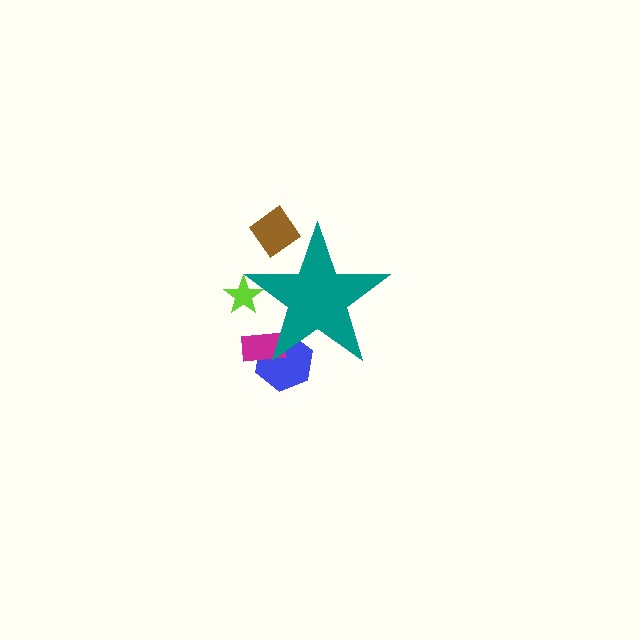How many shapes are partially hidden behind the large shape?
4 shapes are partially hidden.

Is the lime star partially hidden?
Yes, the lime star is partially hidden behind the teal star.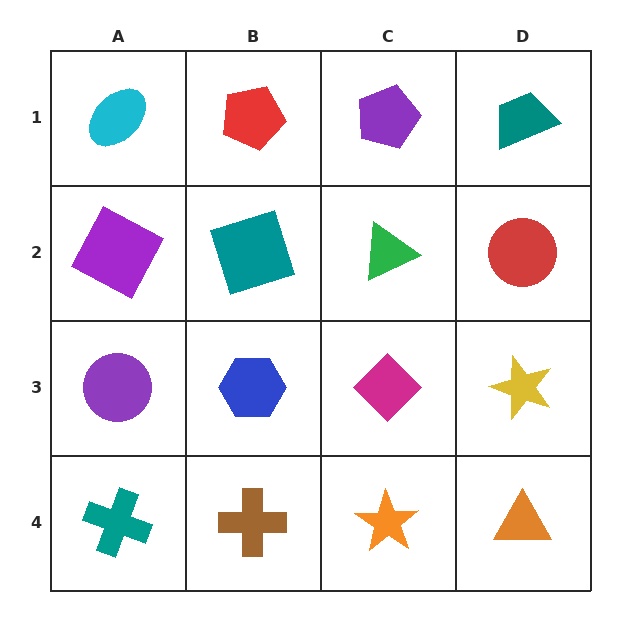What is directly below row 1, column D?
A red circle.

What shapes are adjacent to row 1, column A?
A purple square (row 2, column A), a red pentagon (row 1, column B).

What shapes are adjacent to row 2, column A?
A cyan ellipse (row 1, column A), a purple circle (row 3, column A), a teal square (row 2, column B).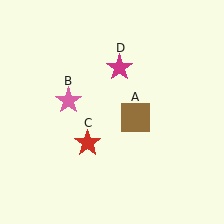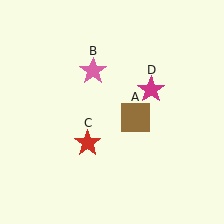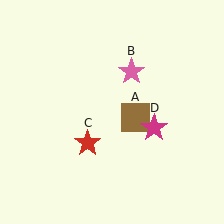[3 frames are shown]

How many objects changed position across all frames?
2 objects changed position: pink star (object B), magenta star (object D).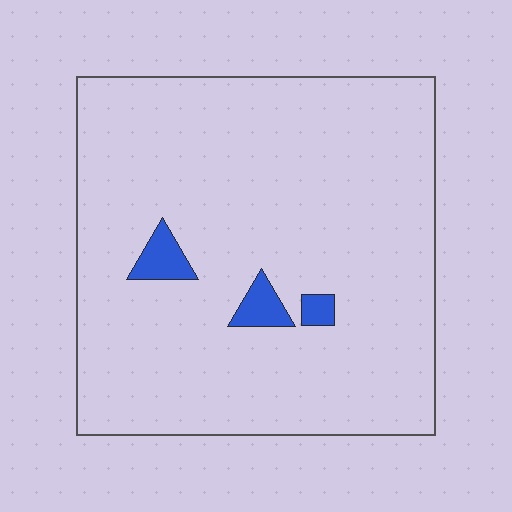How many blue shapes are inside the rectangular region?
3.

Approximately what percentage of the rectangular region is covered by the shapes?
Approximately 5%.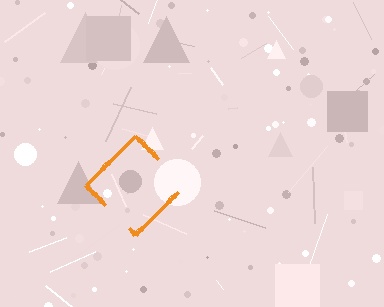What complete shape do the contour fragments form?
The contour fragments form a diamond.